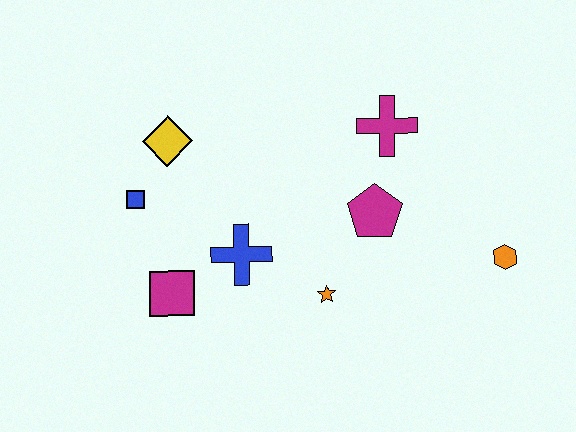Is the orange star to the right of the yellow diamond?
Yes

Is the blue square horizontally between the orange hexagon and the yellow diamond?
No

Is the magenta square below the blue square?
Yes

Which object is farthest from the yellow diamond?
The orange hexagon is farthest from the yellow diamond.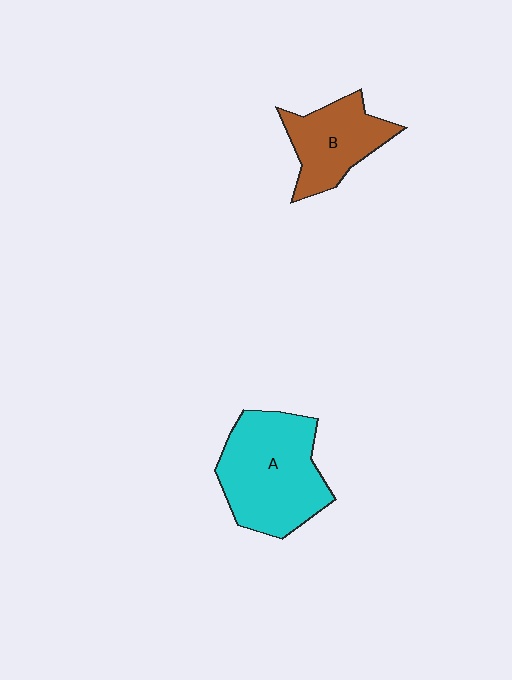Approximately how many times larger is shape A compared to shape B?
Approximately 1.6 times.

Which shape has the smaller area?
Shape B (brown).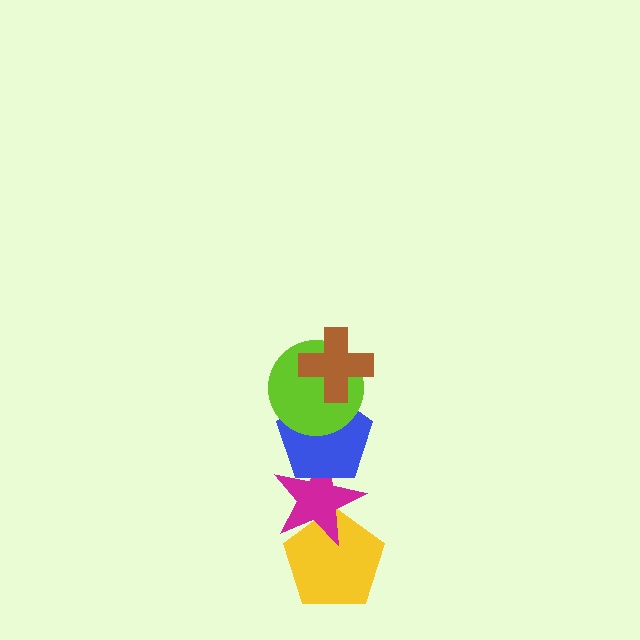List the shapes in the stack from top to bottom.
From top to bottom: the brown cross, the lime circle, the blue pentagon, the magenta star, the yellow pentagon.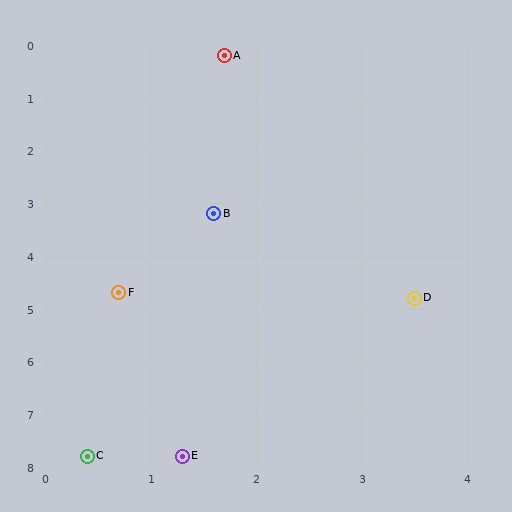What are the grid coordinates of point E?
Point E is at approximately (1.3, 7.8).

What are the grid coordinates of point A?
Point A is at approximately (1.7, 0.2).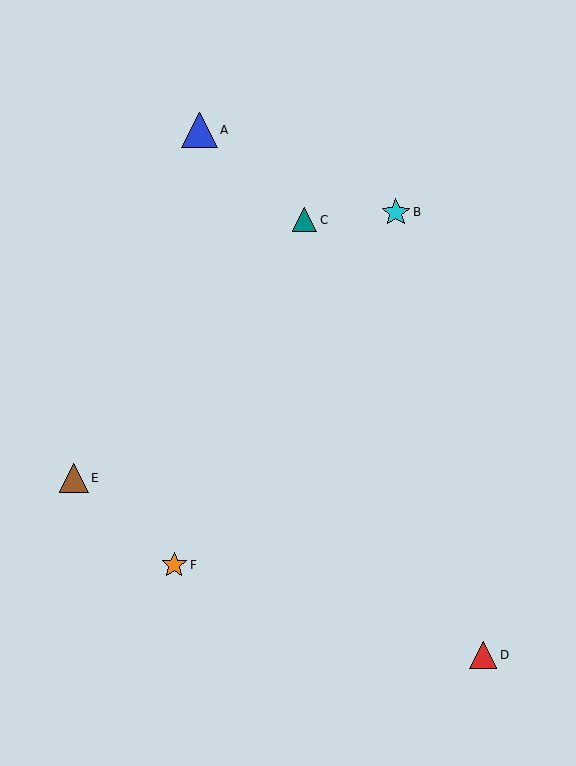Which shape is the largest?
The blue triangle (labeled A) is the largest.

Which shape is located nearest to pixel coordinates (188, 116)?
The blue triangle (labeled A) at (199, 130) is nearest to that location.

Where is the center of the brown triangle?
The center of the brown triangle is at (74, 478).